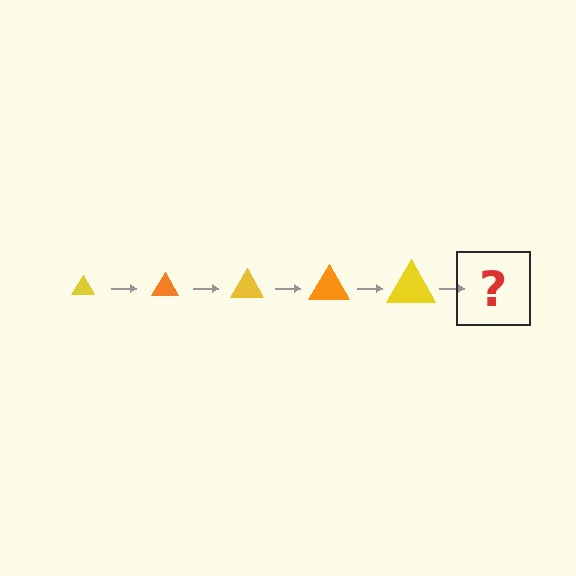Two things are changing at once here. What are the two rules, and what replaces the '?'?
The two rules are that the triangle grows larger each step and the color cycles through yellow and orange. The '?' should be an orange triangle, larger than the previous one.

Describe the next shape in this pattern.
It should be an orange triangle, larger than the previous one.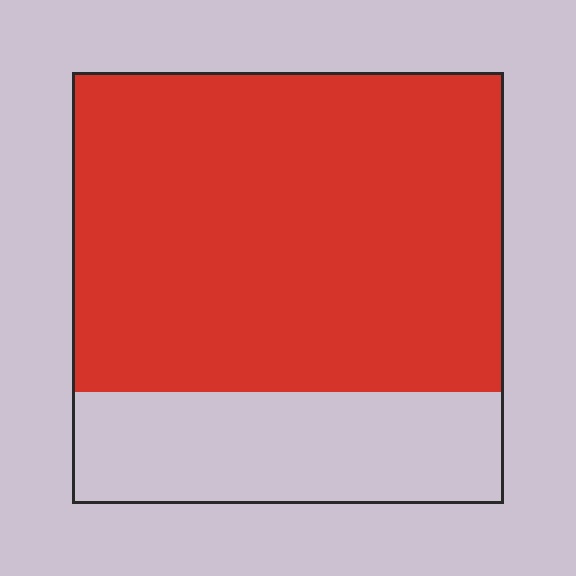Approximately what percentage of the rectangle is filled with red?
Approximately 75%.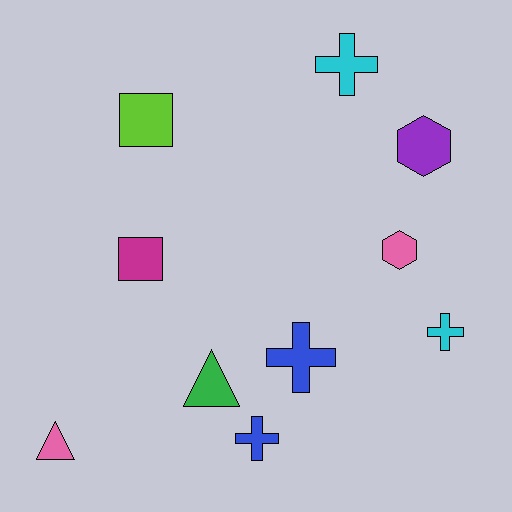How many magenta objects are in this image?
There is 1 magenta object.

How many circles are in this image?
There are no circles.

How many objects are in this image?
There are 10 objects.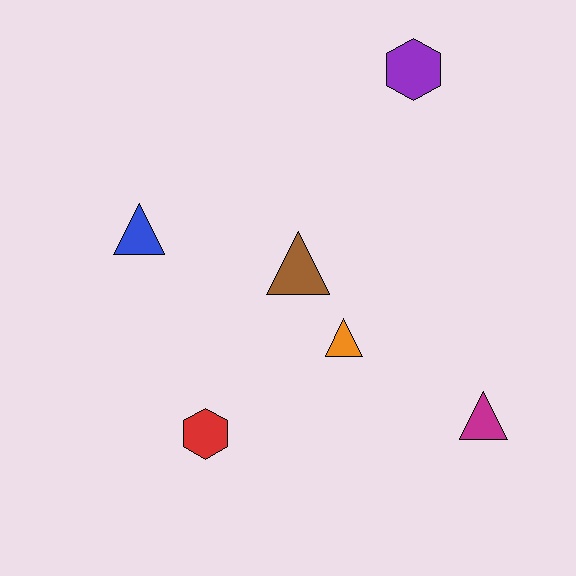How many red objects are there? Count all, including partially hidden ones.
There is 1 red object.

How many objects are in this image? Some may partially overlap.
There are 6 objects.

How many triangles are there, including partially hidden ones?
There are 4 triangles.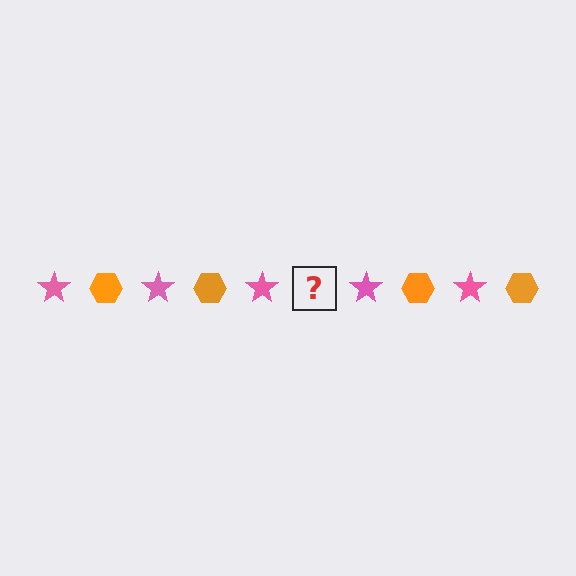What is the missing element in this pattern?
The missing element is an orange hexagon.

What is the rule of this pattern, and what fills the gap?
The rule is that the pattern alternates between pink star and orange hexagon. The gap should be filled with an orange hexagon.